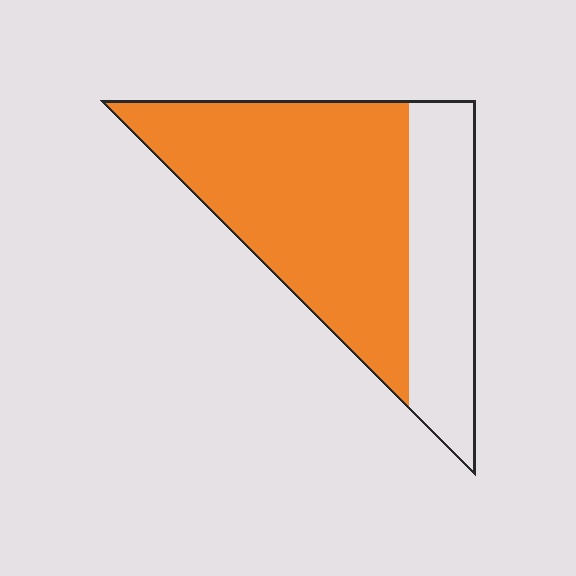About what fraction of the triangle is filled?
About two thirds (2/3).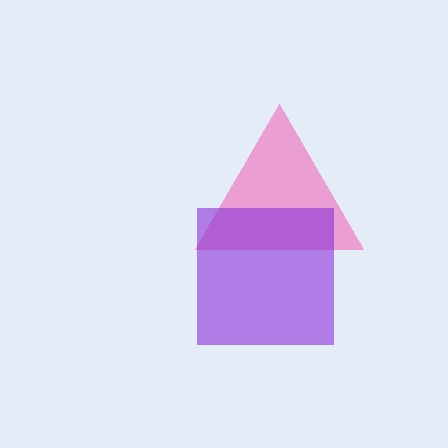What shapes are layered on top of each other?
The layered shapes are: a pink triangle, a purple square.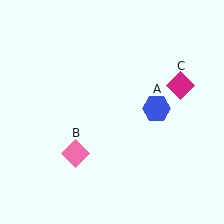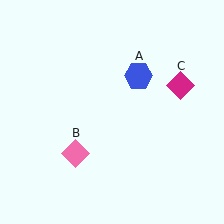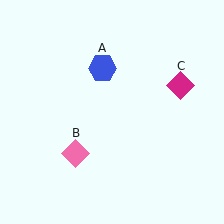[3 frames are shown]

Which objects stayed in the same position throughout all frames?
Pink diamond (object B) and magenta diamond (object C) remained stationary.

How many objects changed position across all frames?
1 object changed position: blue hexagon (object A).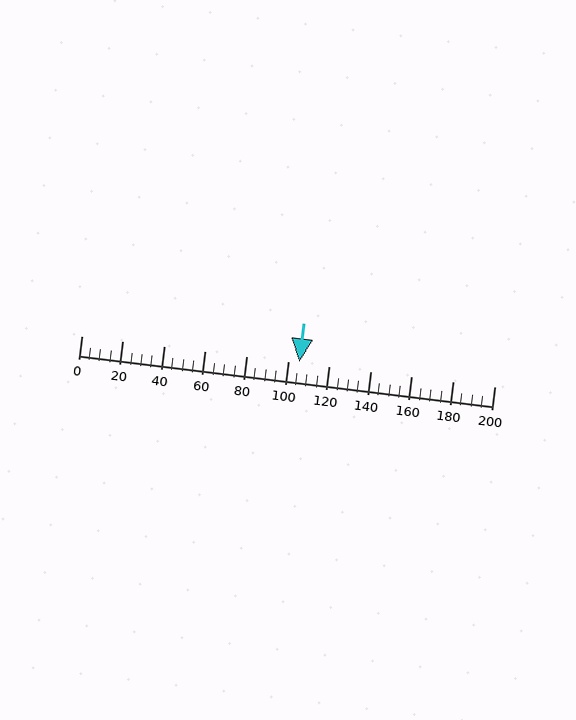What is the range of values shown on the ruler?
The ruler shows values from 0 to 200.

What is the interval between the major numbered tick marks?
The major tick marks are spaced 20 units apart.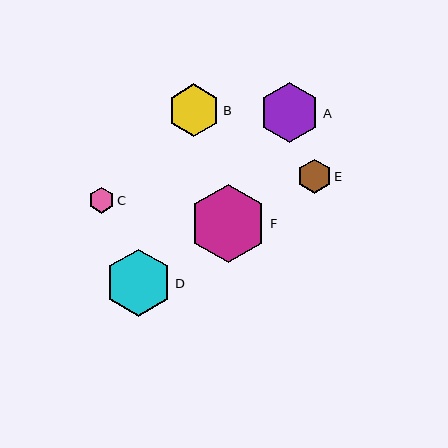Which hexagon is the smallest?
Hexagon C is the smallest with a size of approximately 26 pixels.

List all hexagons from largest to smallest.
From largest to smallest: F, D, A, B, E, C.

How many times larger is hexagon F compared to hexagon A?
Hexagon F is approximately 1.3 times the size of hexagon A.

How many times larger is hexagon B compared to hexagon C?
Hexagon B is approximately 2.1 times the size of hexagon C.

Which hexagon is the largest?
Hexagon F is the largest with a size of approximately 78 pixels.